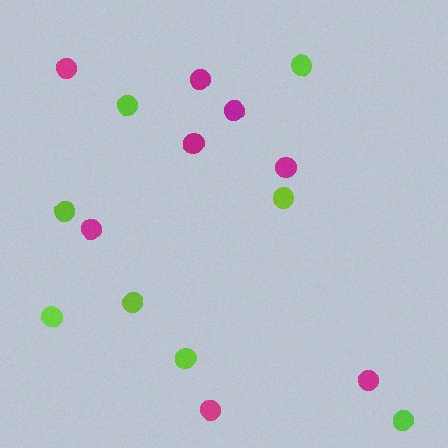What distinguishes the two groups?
There are 2 groups: one group of magenta circles (8) and one group of lime circles (8).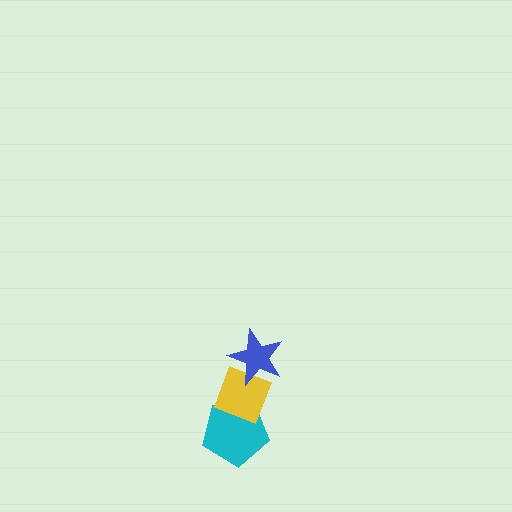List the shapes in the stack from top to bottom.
From top to bottom: the blue star, the yellow diamond, the cyan pentagon.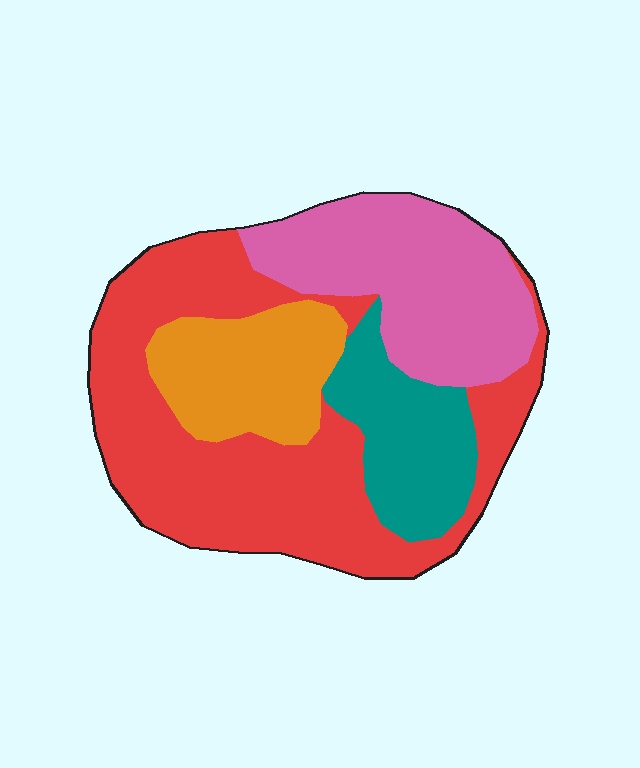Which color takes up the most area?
Red, at roughly 45%.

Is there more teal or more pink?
Pink.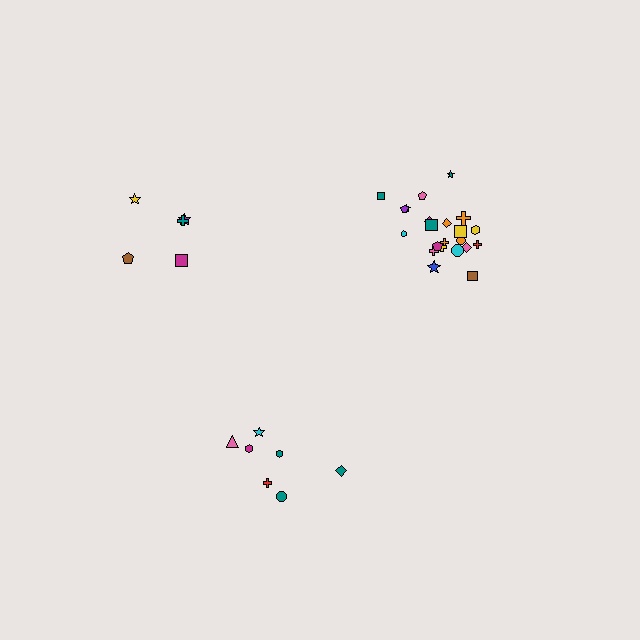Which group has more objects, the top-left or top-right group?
The top-right group.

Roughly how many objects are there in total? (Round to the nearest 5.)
Roughly 35 objects in total.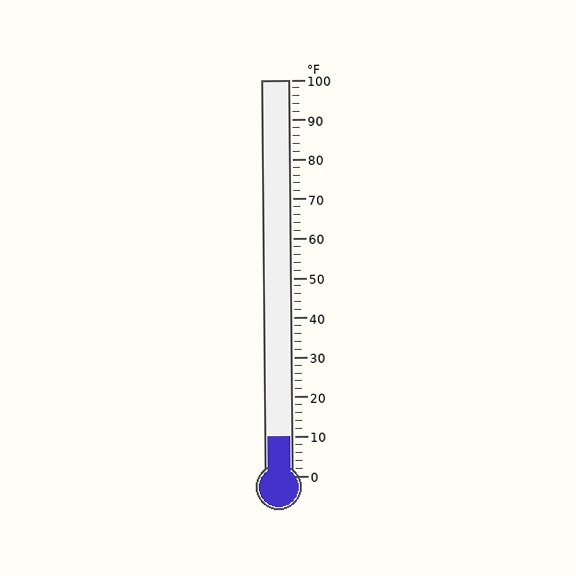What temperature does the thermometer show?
The thermometer shows approximately 10°F.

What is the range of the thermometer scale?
The thermometer scale ranges from 0°F to 100°F.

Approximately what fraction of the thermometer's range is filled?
The thermometer is filled to approximately 10% of its range.